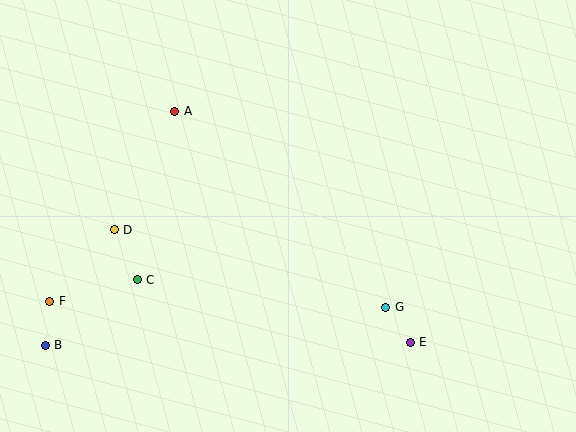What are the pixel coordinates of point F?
Point F is at (50, 301).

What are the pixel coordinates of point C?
Point C is at (137, 280).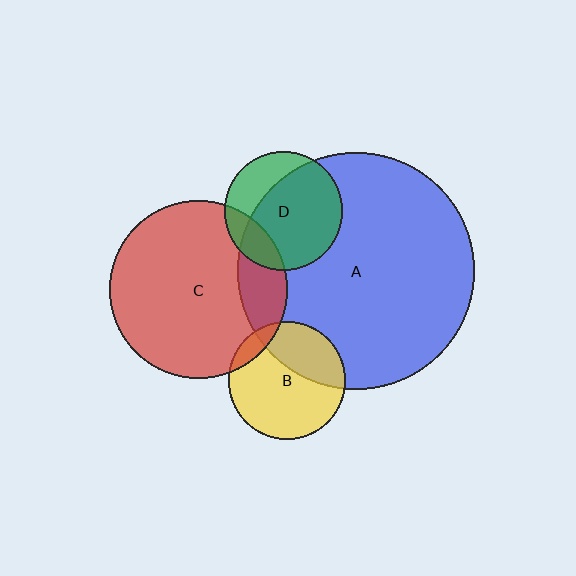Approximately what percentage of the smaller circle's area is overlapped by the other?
Approximately 20%.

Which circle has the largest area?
Circle A (blue).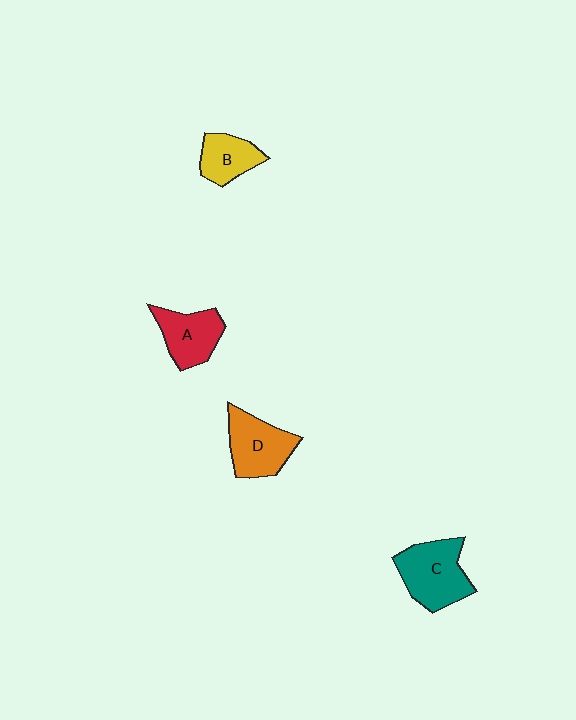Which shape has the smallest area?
Shape B (yellow).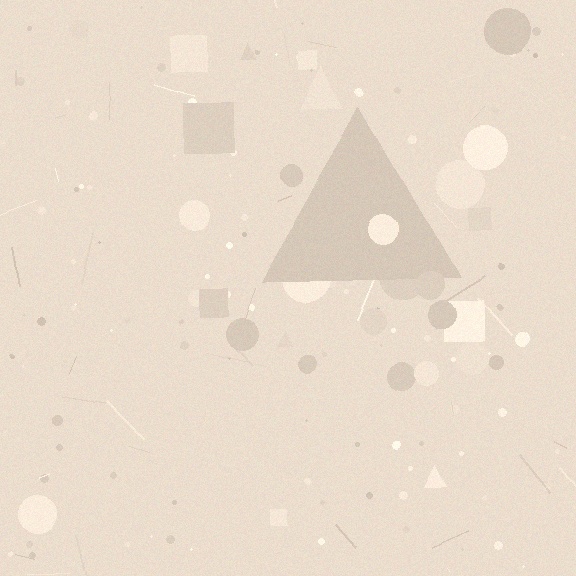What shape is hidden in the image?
A triangle is hidden in the image.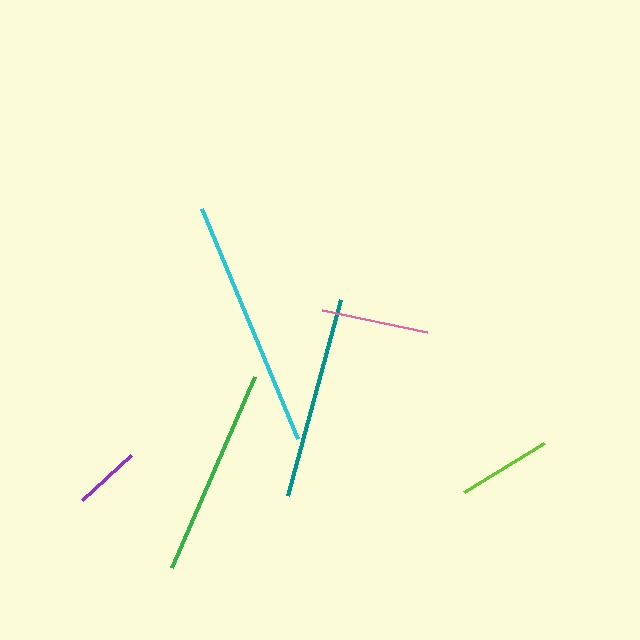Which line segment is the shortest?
The purple line is the shortest at approximately 66 pixels.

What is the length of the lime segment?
The lime segment is approximately 93 pixels long.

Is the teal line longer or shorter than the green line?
The green line is longer than the teal line.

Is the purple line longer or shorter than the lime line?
The lime line is longer than the purple line.